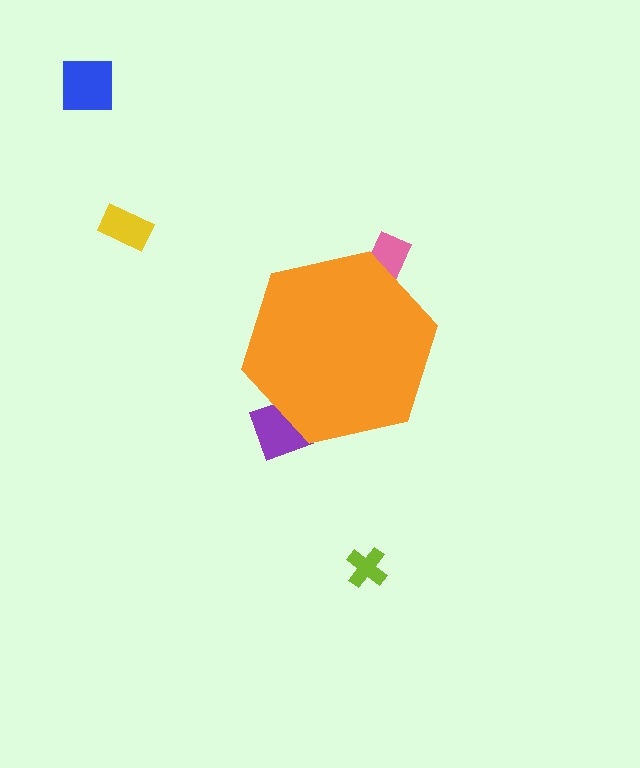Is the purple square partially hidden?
Yes, the purple square is partially hidden behind the orange hexagon.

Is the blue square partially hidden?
No, the blue square is fully visible.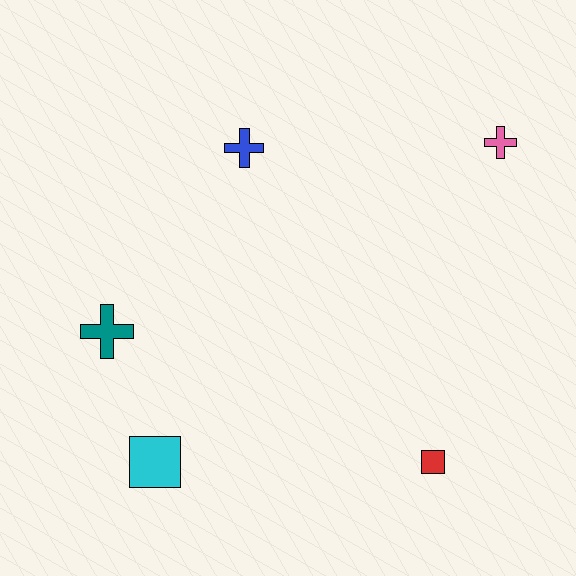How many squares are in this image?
There are 2 squares.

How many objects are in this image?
There are 5 objects.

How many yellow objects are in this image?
There are no yellow objects.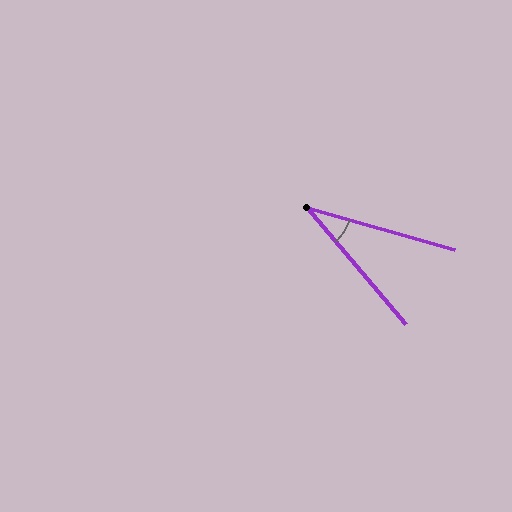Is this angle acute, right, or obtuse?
It is acute.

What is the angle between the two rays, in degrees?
Approximately 34 degrees.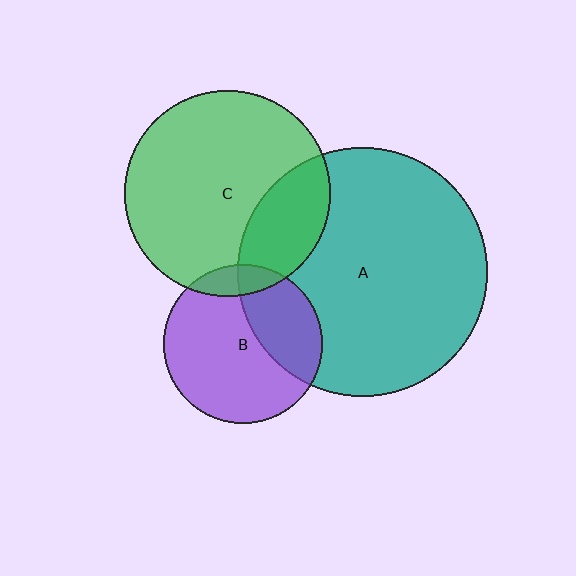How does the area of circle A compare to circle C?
Approximately 1.5 times.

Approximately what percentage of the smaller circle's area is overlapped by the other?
Approximately 10%.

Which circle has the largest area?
Circle A (teal).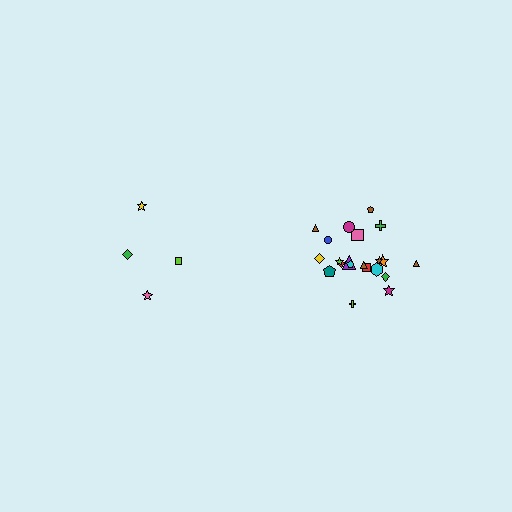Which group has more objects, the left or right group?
The right group.